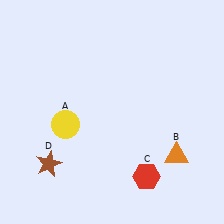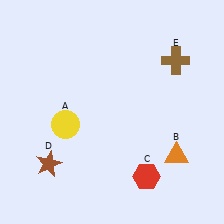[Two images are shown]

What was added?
A brown cross (E) was added in Image 2.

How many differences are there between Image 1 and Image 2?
There is 1 difference between the two images.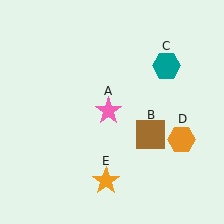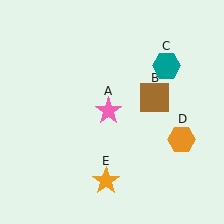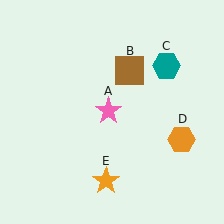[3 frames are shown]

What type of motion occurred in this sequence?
The brown square (object B) rotated counterclockwise around the center of the scene.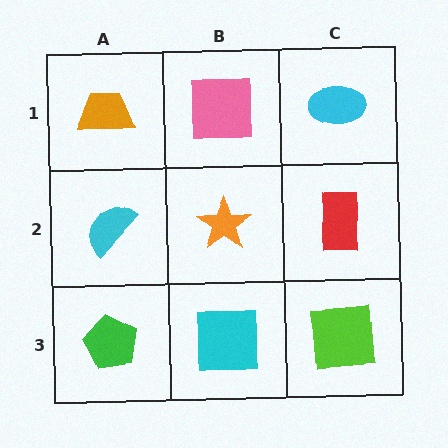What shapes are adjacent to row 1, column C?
A red rectangle (row 2, column C), a pink square (row 1, column B).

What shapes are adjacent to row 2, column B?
A pink square (row 1, column B), a cyan square (row 3, column B), a cyan semicircle (row 2, column A), a red rectangle (row 2, column C).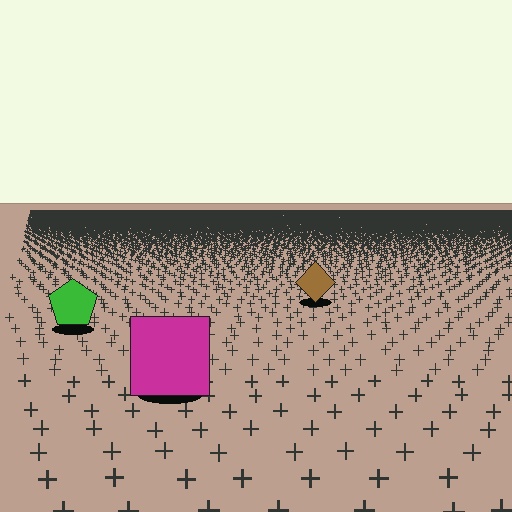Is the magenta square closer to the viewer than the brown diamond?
Yes. The magenta square is closer — you can tell from the texture gradient: the ground texture is coarser near it.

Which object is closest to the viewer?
The magenta square is closest. The texture marks near it are larger and more spread out.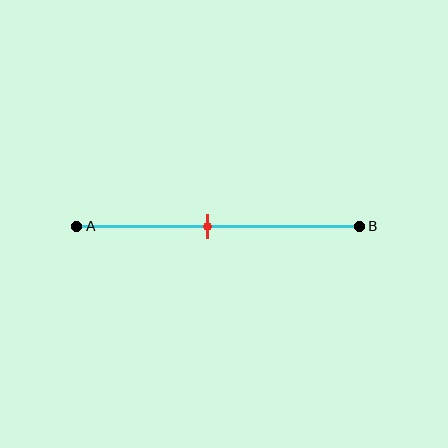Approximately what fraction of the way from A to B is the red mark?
The red mark is approximately 45% of the way from A to B.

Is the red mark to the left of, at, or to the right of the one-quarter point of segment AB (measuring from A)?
The red mark is to the right of the one-quarter point of segment AB.